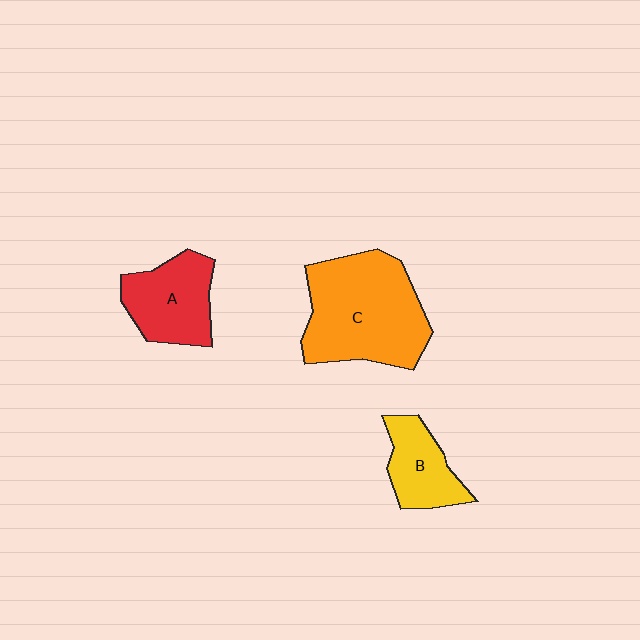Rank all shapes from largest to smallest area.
From largest to smallest: C (orange), A (red), B (yellow).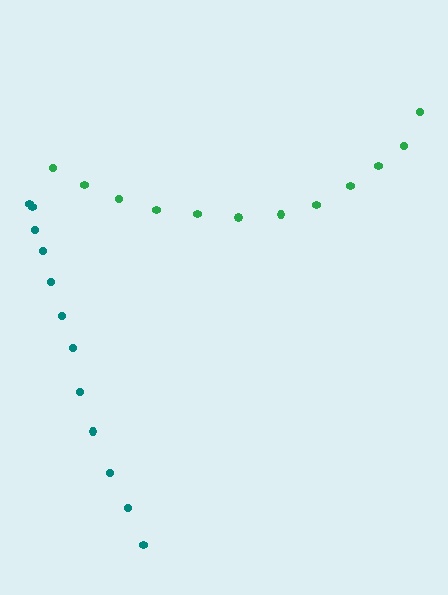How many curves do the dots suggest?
There are 2 distinct paths.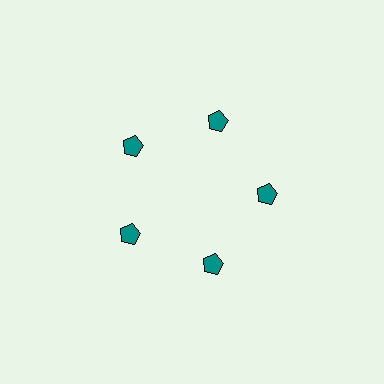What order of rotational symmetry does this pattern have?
This pattern has 5-fold rotational symmetry.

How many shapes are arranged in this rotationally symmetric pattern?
There are 5 shapes, arranged in 5 groups of 1.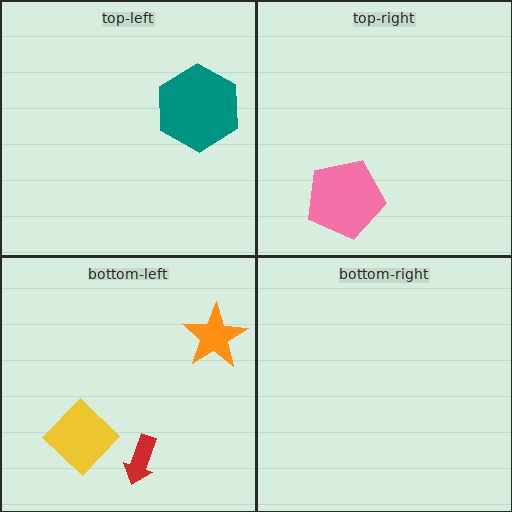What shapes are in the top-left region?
The teal hexagon.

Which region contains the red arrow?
The bottom-left region.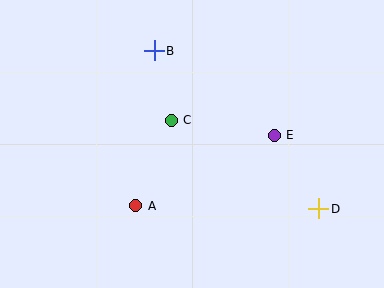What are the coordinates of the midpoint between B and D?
The midpoint between B and D is at (237, 130).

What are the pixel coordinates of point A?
Point A is at (136, 206).